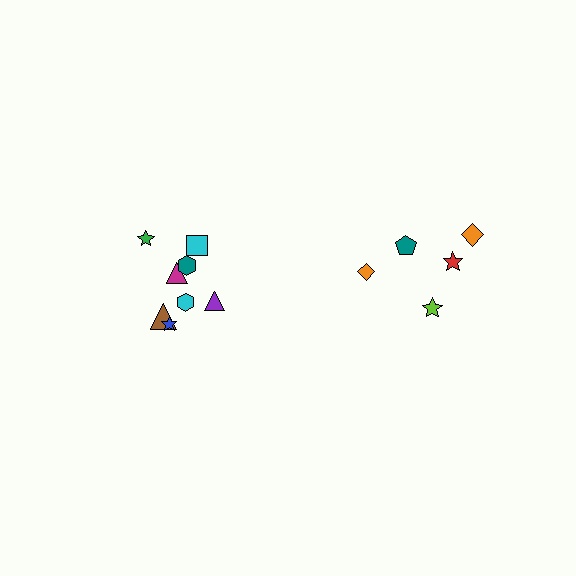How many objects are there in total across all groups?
There are 13 objects.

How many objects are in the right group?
There are 5 objects.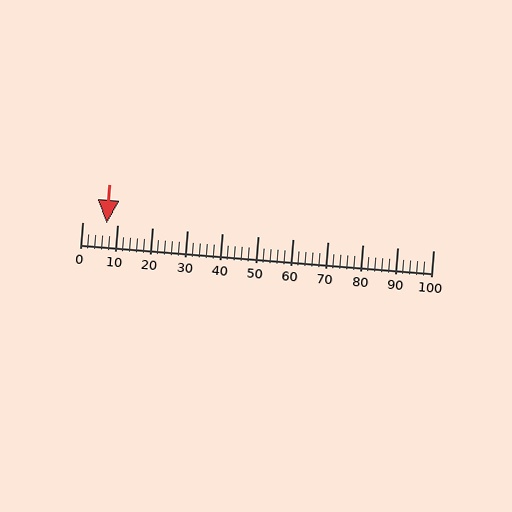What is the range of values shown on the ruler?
The ruler shows values from 0 to 100.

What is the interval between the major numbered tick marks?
The major tick marks are spaced 10 units apart.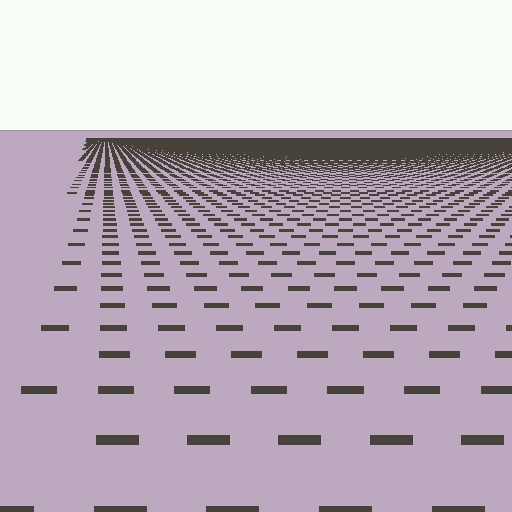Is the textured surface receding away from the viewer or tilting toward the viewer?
The surface is receding away from the viewer. Texture elements get smaller and denser toward the top.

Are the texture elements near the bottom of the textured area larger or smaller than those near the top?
Larger. Near the bottom, elements are closer to the viewer and appear at a bigger on-screen size.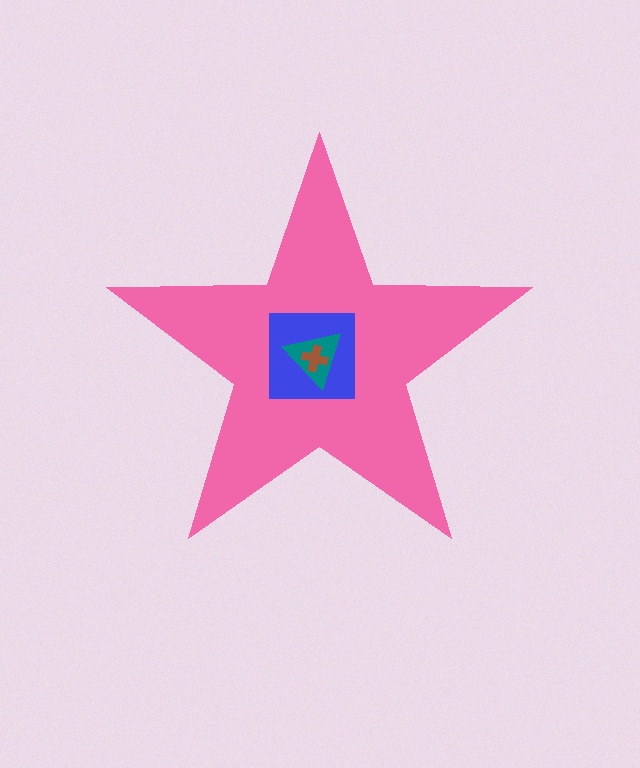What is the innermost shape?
The brown cross.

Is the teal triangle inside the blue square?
Yes.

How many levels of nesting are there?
4.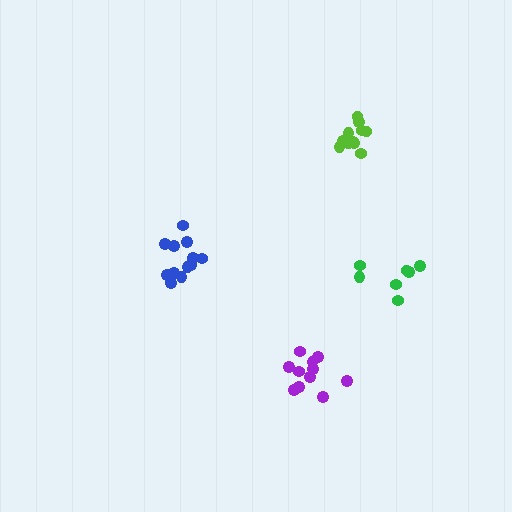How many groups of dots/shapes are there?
There are 4 groups.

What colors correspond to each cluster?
The clusters are colored: green, blue, lime, purple.